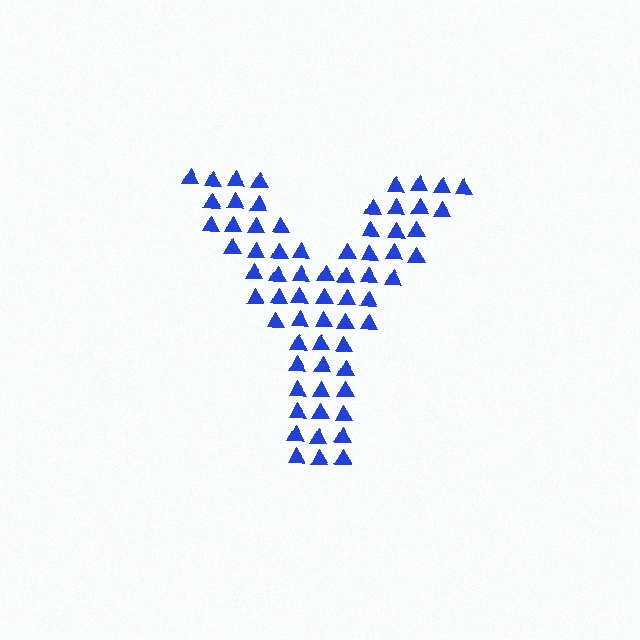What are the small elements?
The small elements are triangles.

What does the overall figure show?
The overall figure shows the letter Y.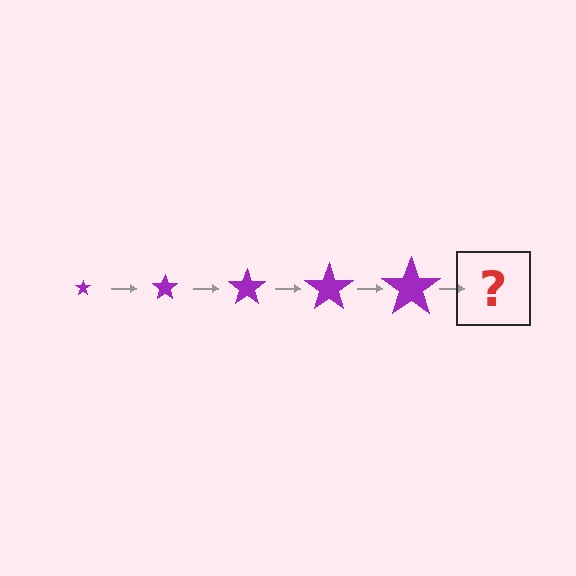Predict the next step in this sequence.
The next step is a purple star, larger than the previous one.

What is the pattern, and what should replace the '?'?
The pattern is that the star gets progressively larger each step. The '?' should be a purple star, larger than the previous one.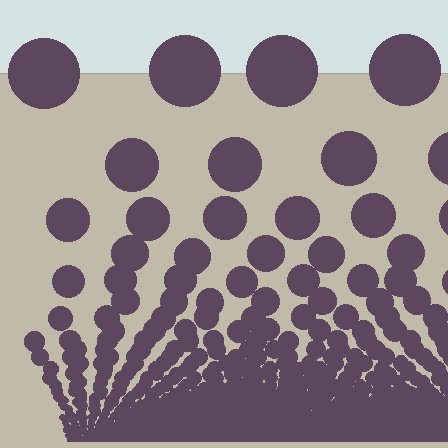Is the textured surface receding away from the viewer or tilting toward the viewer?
The surface appears to tilt toward the viewer. Texture elements get larger and sparser toward the top.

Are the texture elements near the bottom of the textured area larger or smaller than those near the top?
Smaller. The gradient is inverted — elements near the bottom are smaller and denser.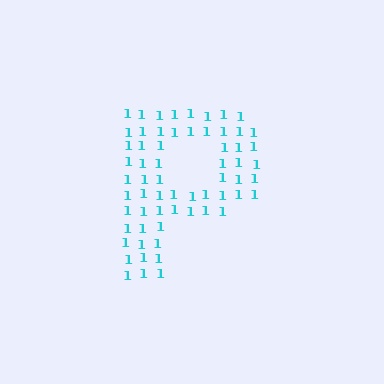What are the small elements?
The small elements are digit 1's.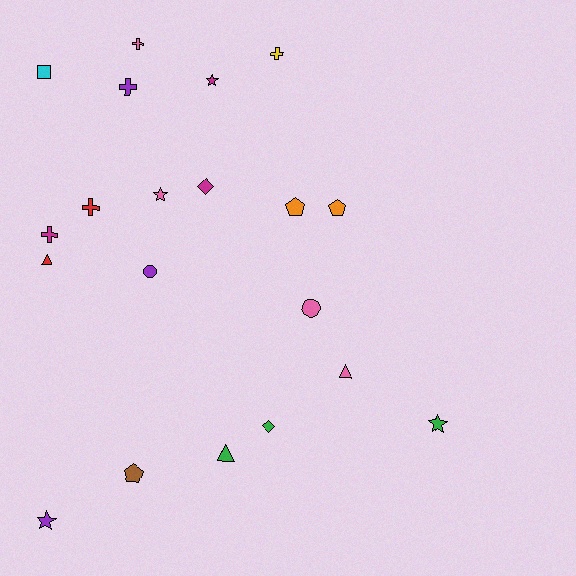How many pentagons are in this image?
There are 3 pentagons.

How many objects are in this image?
There are 20 objects.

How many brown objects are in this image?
There is 1 brown object.